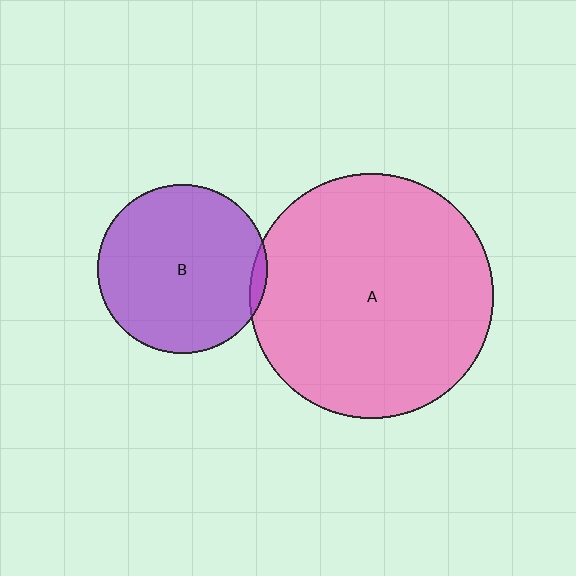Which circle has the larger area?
Circle A (pink).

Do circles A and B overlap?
Yes.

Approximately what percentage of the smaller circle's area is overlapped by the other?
Approximately 5%.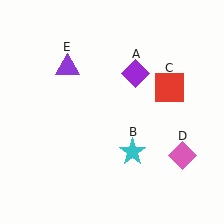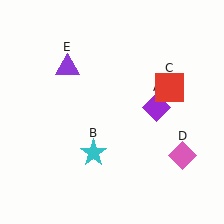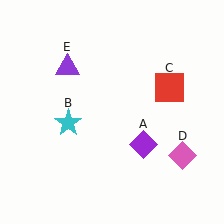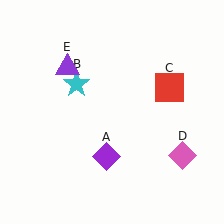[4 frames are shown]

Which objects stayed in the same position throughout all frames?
Red square (object C) and pink diamond (object D) and purple triangle (object E) remained stationary.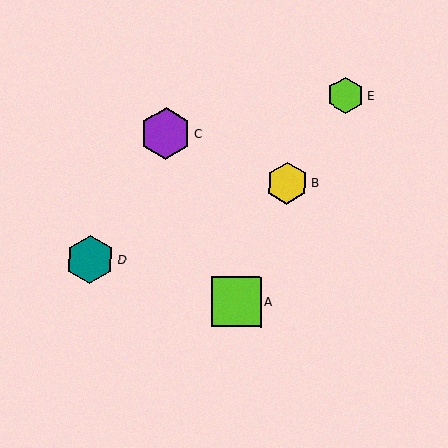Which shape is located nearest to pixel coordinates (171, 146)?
The purple hexagon (labeled C) at (166, 133) is nearest to that location.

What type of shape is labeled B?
Shape B is a yellow hexagon.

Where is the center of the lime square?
The center of the lime square is at (237, 301).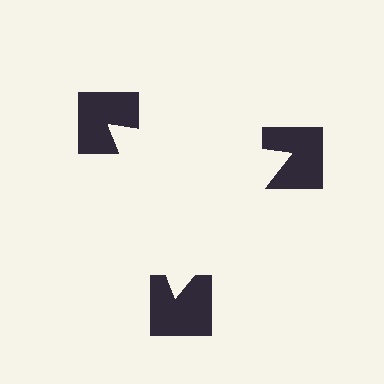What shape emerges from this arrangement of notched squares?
An illusory triangle — its edges are inferred from the aligned wedge cuts in the notched squares, not physically drawn.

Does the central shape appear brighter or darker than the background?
It typically appears slightly brighter than the background, even though no actual brightness change is drawn.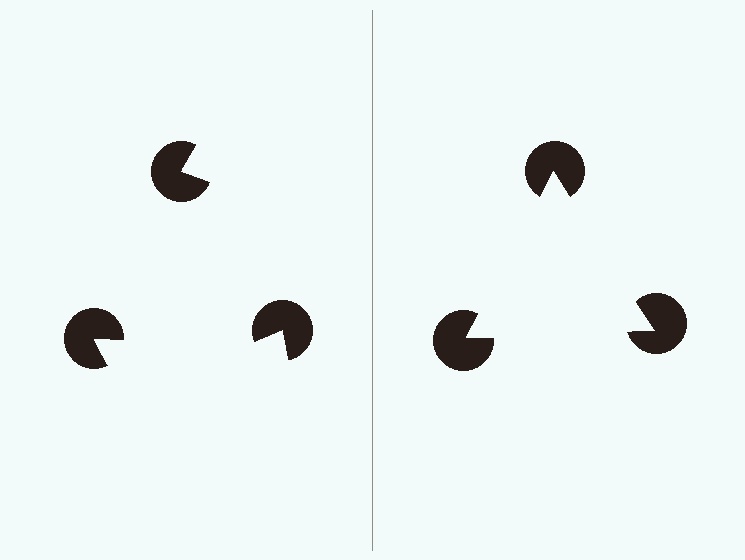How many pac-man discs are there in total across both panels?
6 — 3 on each side.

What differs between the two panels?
The pac-man discs are positioned identically on both sides; only the wedge orientations differ. On the right they align to a triangle; on the left they are misaligned.